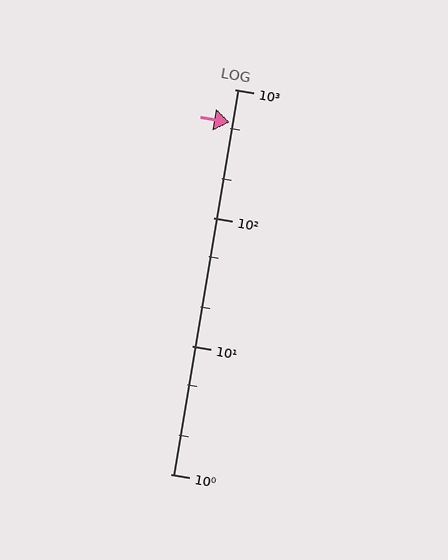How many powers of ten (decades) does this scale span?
The scale spans 3 decades, from 1 to 1000.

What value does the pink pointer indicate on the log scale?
The pointer indicates approximately 550.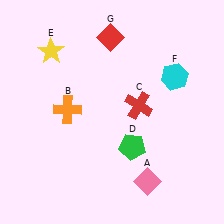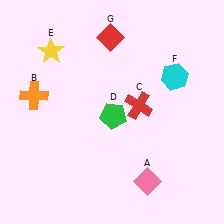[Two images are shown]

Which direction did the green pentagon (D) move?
The green pentagon (D) moved up.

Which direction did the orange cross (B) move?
The orange cross (B) moved left.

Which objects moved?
The objects that moved are: the orange cross (B), the green pentagon (D).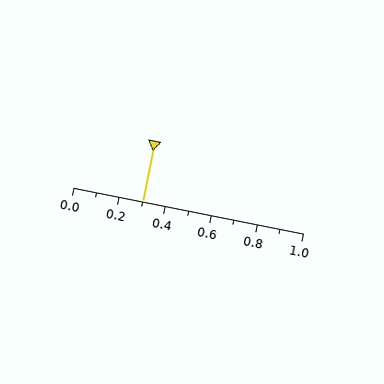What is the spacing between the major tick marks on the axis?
The major ticks are spaced 0.2 apart.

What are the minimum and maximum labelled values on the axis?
The axis runs from 0.0 to 1.0.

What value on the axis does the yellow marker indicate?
The marker indicates approximately 0.3.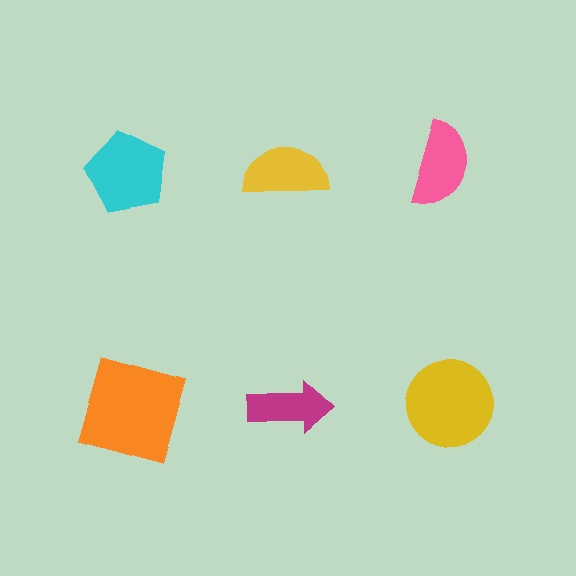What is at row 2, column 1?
An orange square.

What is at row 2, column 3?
A yellow circle.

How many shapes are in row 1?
3 shapes.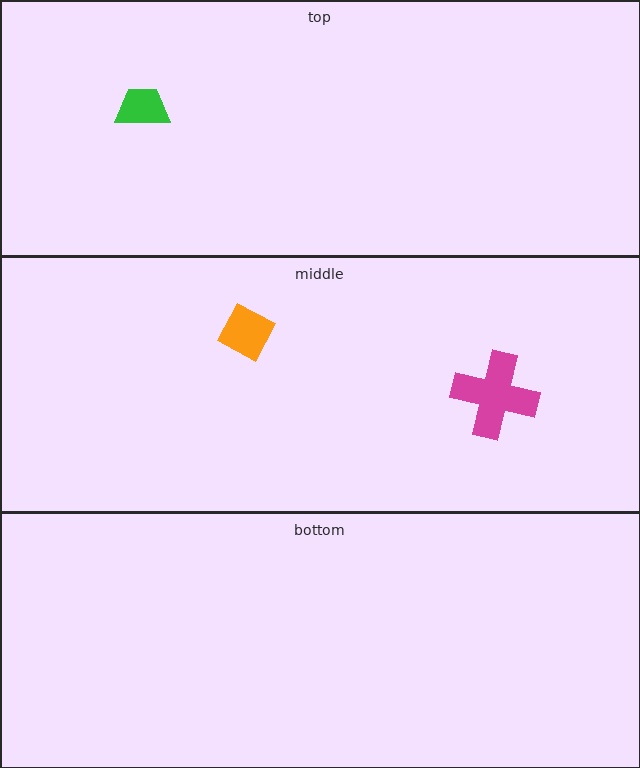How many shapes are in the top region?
1.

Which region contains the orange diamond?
The middle region.